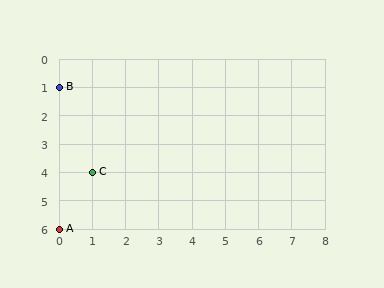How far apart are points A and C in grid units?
Points A and C are 1 column and 2 rows apart (about 2.2 grid units diagonally).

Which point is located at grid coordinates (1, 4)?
Point C is at (1, 4).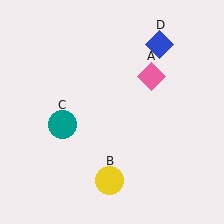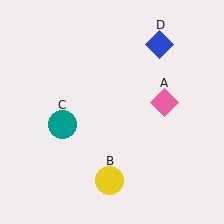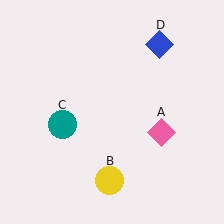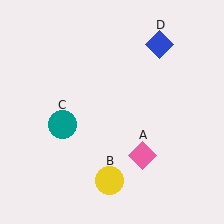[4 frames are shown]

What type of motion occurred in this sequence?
The pink diamond (object A) rotated clockwise around the center of the scene.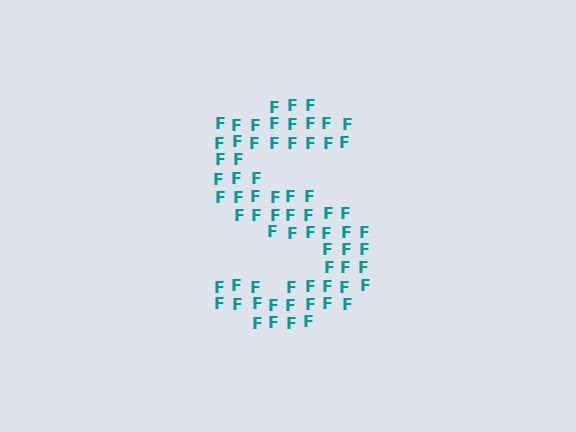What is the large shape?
The large shape is the letter S.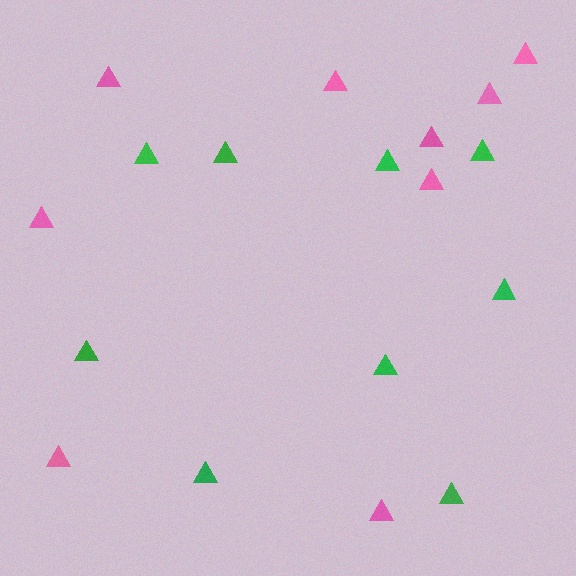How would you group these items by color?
There are 2 groups: one group of green triangles (9) and one group of pink triangles (9).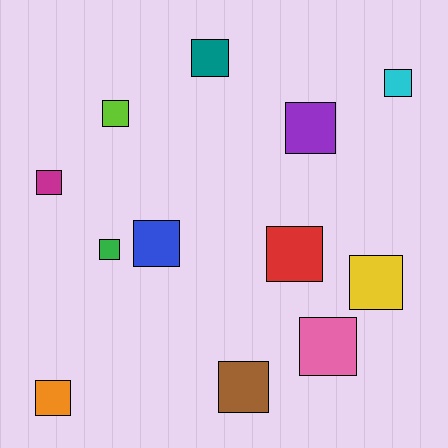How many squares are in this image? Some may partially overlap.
There are 12 squares.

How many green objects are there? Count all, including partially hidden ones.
There is 1 green object.